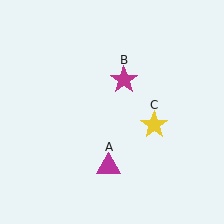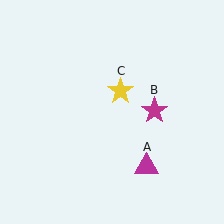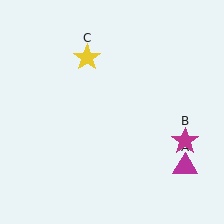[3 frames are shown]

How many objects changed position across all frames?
3 objects changed position: magenta triangle (object A), magenta star (object B), yellow star (object C).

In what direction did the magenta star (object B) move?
The magenta star (object B) moved down and to the right.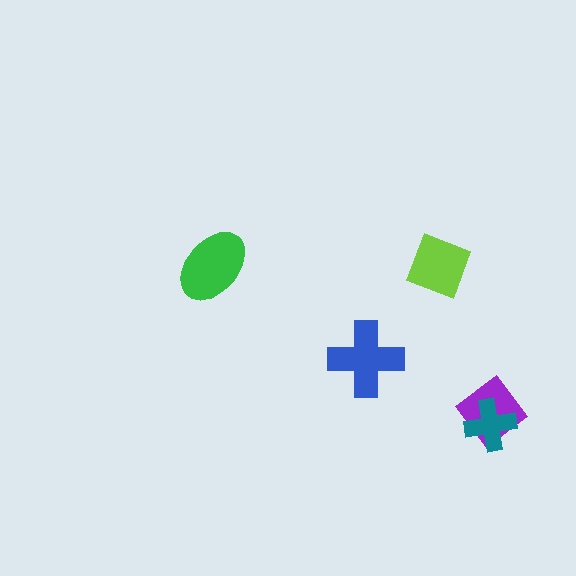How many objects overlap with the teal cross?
1 object overlaps with the teal cross.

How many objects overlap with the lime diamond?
0 objects overlap with the lime diamond.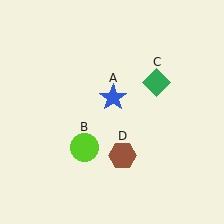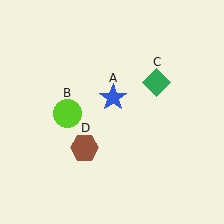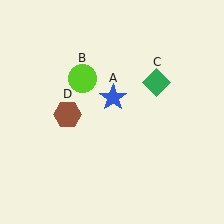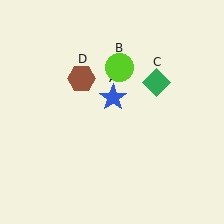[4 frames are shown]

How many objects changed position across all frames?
2 objects changed position: lime circle (object B), brown hexagon (object D).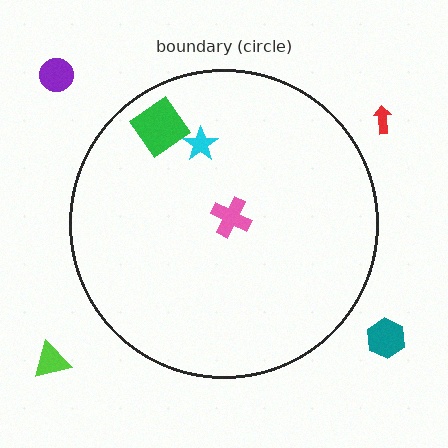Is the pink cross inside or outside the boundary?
Inside.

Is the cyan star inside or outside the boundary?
Inside.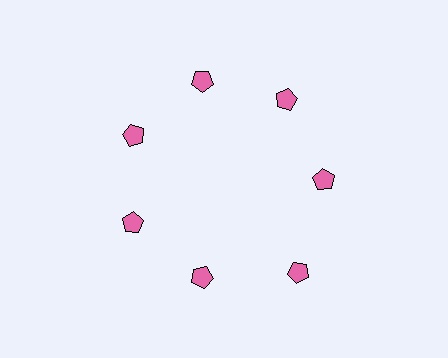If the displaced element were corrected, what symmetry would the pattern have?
It would have 7-fold rotational symmetry — the pattern would map onto itself every 51 degrees.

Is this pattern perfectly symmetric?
No. The 7 pink pentagons are arranged in a ring, but one element near the 5 o'clock position is pushed outward from the center, breaking the 7-fold rotational symmetry.